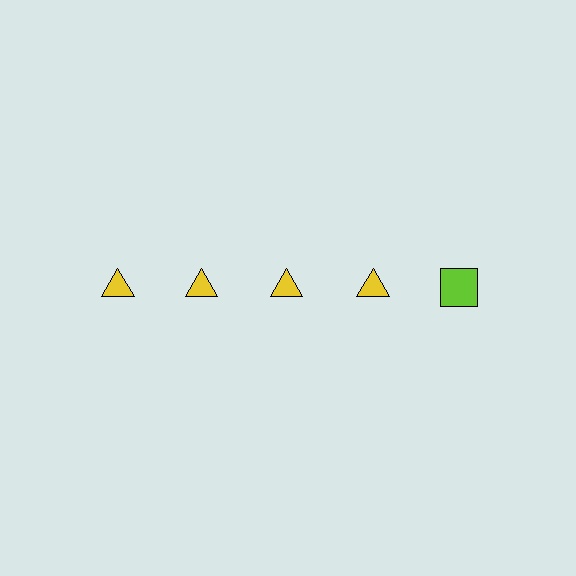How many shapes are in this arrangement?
There are 5 shapes arranged in a grid pattern.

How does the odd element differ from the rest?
It differs in both color (lime instead of yellow) and shape (square instead of triangle).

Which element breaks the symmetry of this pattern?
The lime square in the top row, rightmost column breaks the symmetry. All other shapes are yellow triangles.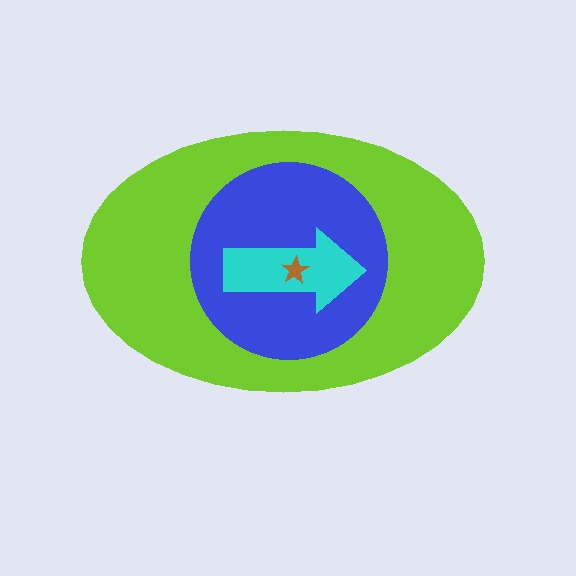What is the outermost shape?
The lime ellipse.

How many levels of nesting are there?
4.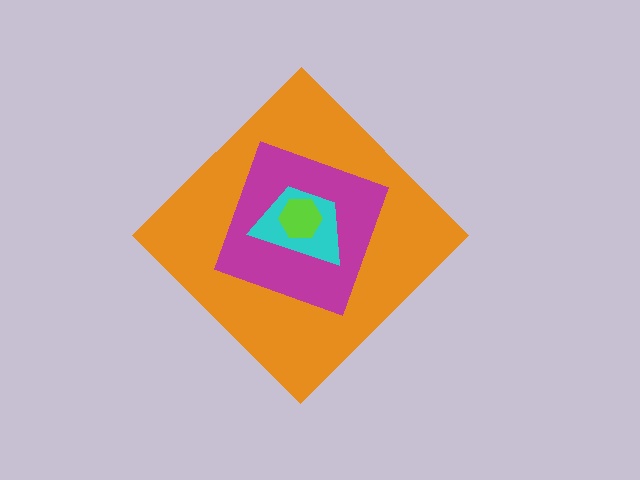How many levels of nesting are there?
4.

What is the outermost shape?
The orange diamond.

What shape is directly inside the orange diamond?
The magenta square.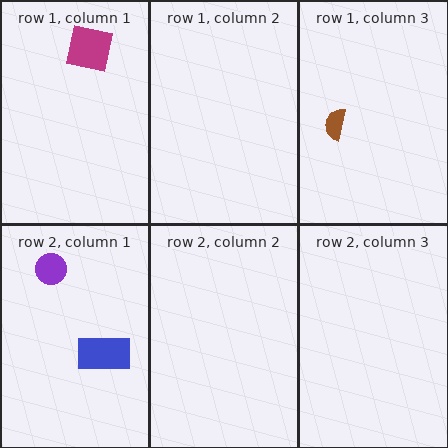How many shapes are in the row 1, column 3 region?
1.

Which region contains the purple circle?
The row 2, column 1 region.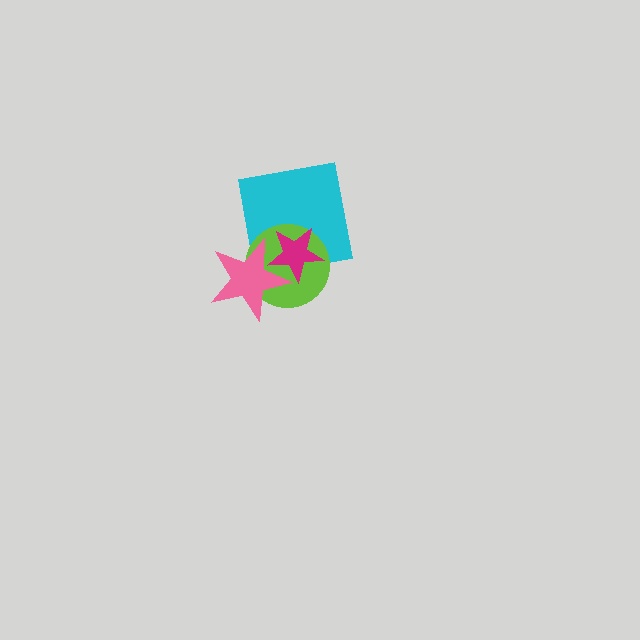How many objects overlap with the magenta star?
3 objects overlap with the magenta star.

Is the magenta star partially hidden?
No, no other shape covers it.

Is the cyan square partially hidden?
Yes, it is partially covered by another shape.